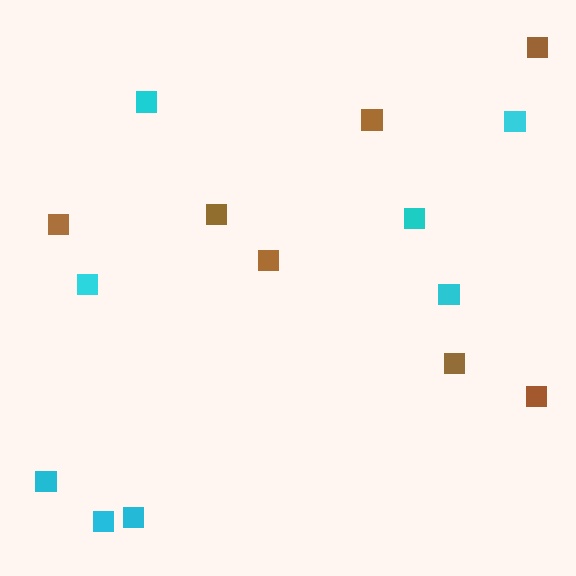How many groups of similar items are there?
There are 2 groups: one group of cyan squares (8) and one group of brown squares (7).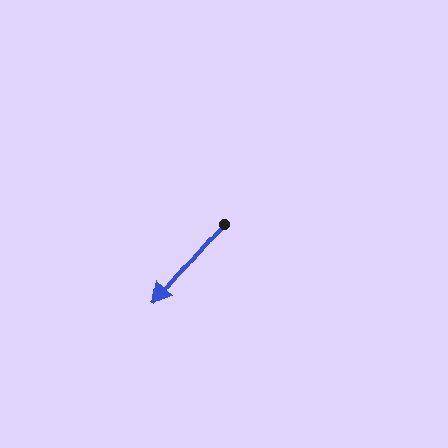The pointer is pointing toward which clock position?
Roughly 7 o'clock.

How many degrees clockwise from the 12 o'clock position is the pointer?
Approximately 220 degrees.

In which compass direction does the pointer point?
Southwest.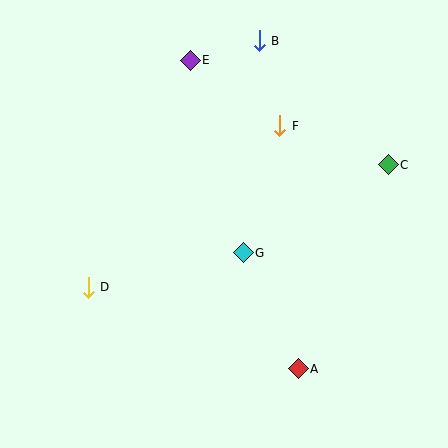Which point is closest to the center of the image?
Point G at (243, 253) is closest to the center.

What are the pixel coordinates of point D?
Point D is at (88, 287).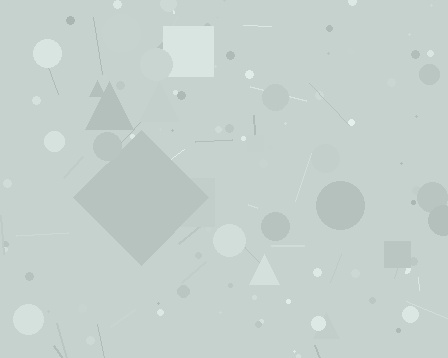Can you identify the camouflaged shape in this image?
The camouflaged shape is a diamond.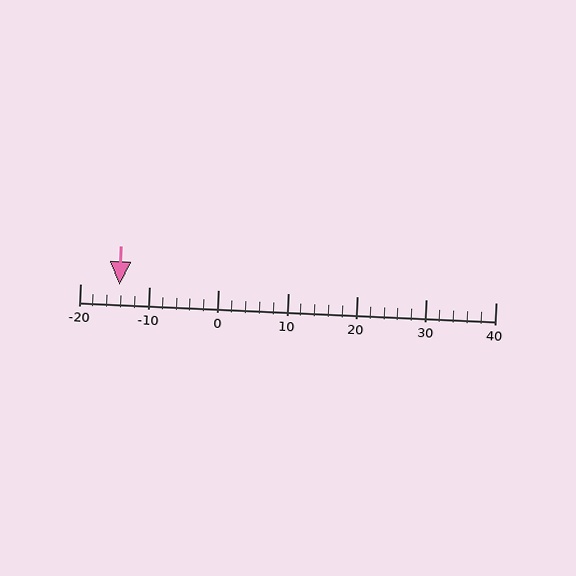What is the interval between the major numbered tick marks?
The major tick marks are spaced 10 units apart.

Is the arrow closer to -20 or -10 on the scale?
The arrow is closer to -10.